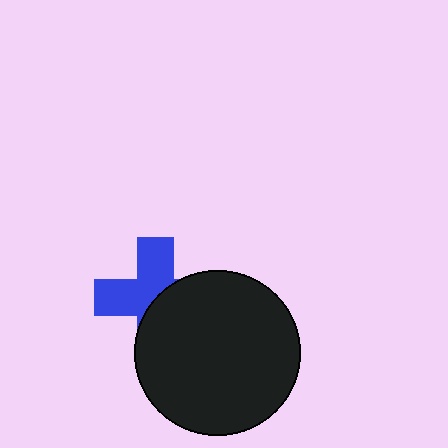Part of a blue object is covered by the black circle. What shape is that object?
It is a cross.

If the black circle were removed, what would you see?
You would see the complete blue cross.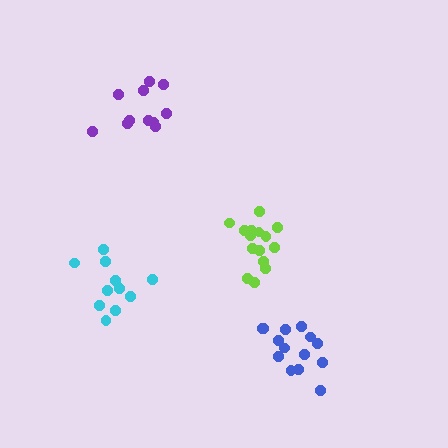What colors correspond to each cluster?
The clusters are colored: purple, lime, blue, cyan.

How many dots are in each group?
Group 1: 11 dots, Group 2: 15 dots, Group 3: 14 dots, Group 4: 11 dots (51 total).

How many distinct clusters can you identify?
There are 4 distinct clusters.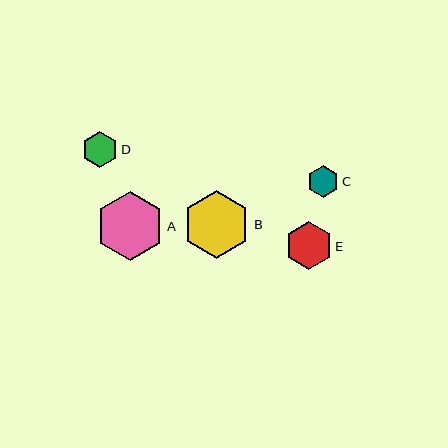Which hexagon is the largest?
Hexagon A is the largest with a size of approximately 69 pixels.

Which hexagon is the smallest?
Hexagon C is the smallest with a size of approximately 31 pixels.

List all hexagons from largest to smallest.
From largest to smallest: A, B, E, D, C.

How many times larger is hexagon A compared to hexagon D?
Hexagon A is approximately 1.9 times the size of hexagon D.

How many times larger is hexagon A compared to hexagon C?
Hexagon A is approximately 2.2 times the size of hexagon C.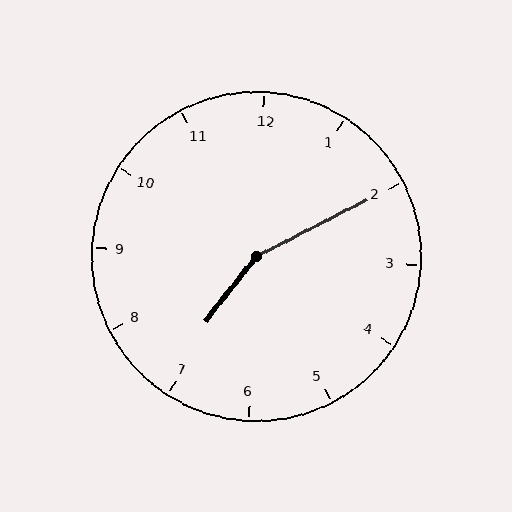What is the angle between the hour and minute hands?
Approximately 155 degrees.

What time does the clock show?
7:10.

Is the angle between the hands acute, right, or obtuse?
It is obtuse.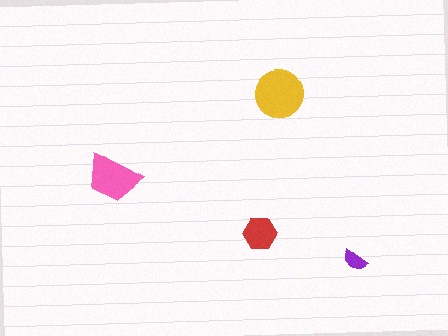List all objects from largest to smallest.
The yellow circle, the pink trapezoid, the red hexagon, the purple semicircle.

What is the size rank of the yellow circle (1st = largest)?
1st.